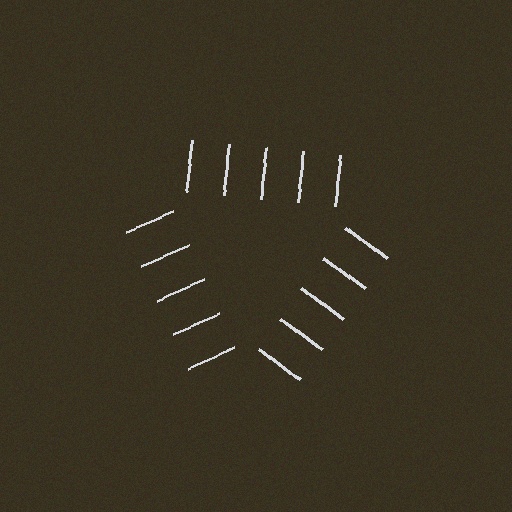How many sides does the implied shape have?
3 sides — the line-ends trace a triangle.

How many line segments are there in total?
15 — 5 along each of the 3 edges.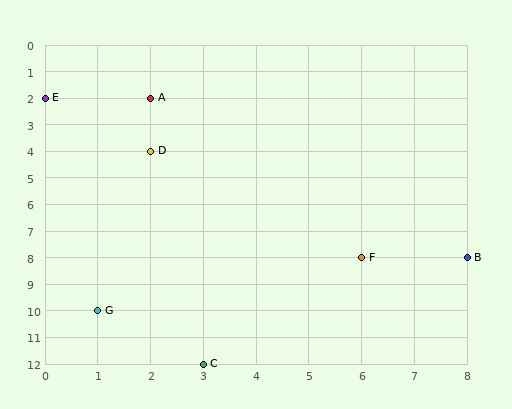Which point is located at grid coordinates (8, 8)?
Point B is at (8, 8).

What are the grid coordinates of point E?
Point E is at grid coordinates (0, 2).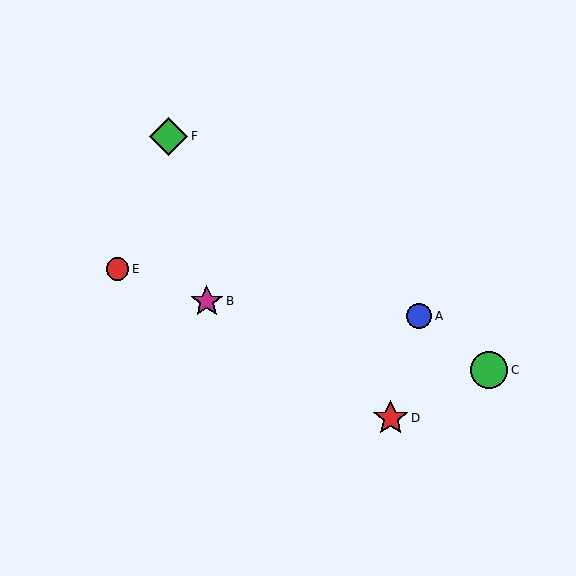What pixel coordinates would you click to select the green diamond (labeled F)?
Click at (169, 136) to select the green diamond F.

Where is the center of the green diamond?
The center of the green diamond is at (169, 136).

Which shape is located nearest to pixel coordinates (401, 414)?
The red star (labeled D) at (391, 418) is nearest to that location.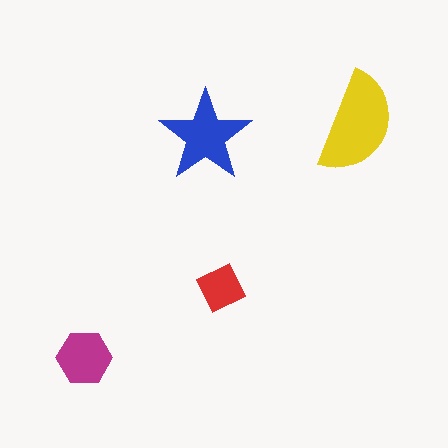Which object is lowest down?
The magenta hexagon is bottommost.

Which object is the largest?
The yellow semicircle.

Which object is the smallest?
The red diamond.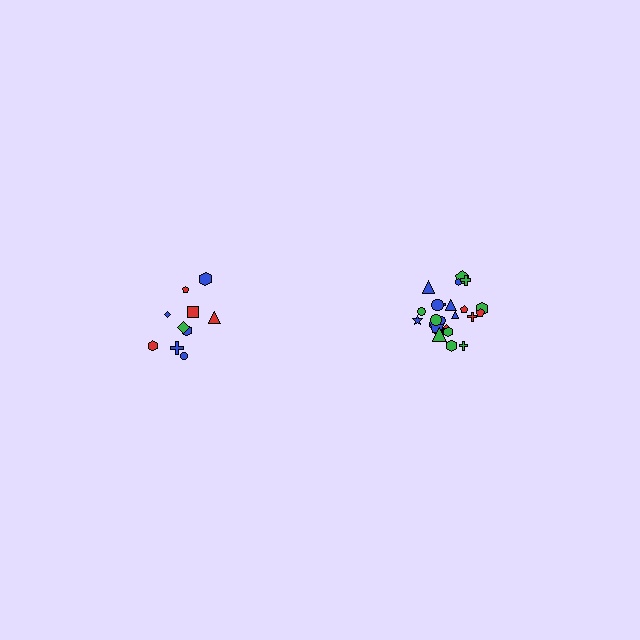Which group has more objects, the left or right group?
The right group.